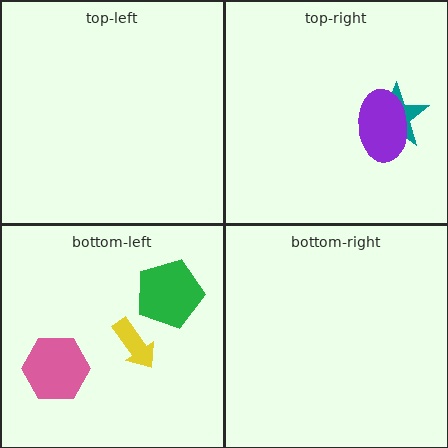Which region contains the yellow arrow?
The bottom-left region.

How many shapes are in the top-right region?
2.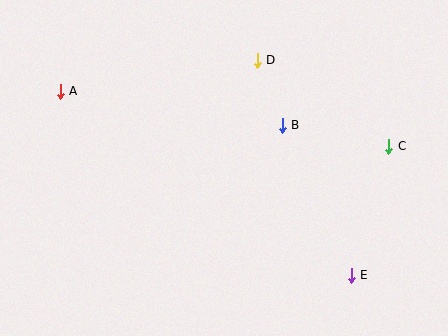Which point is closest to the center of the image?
Point B at (282, 125) is closest to the center.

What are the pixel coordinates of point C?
Point C is at (389, 146).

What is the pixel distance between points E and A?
The distance between E and A is 344 pixels.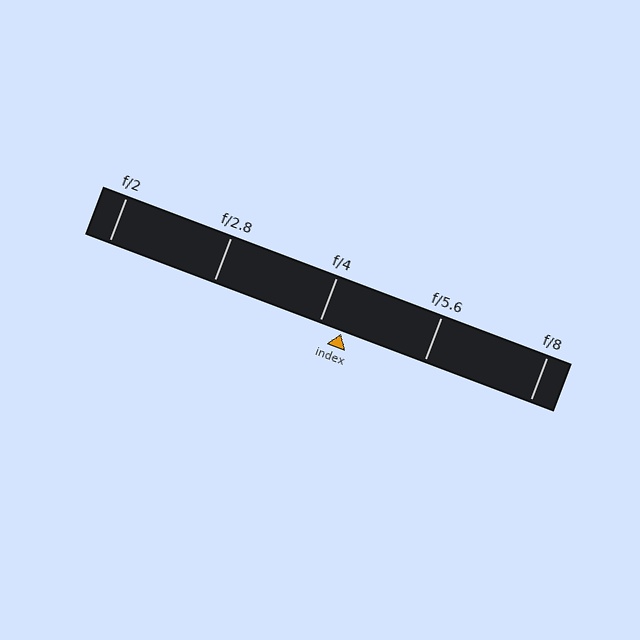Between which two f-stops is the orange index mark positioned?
The index mark is between f/4 and f/5.6.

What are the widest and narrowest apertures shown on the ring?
The widest aperture shown is f/2 and the narrowest is f/8.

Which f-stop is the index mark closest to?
The index mark is closest to f/4.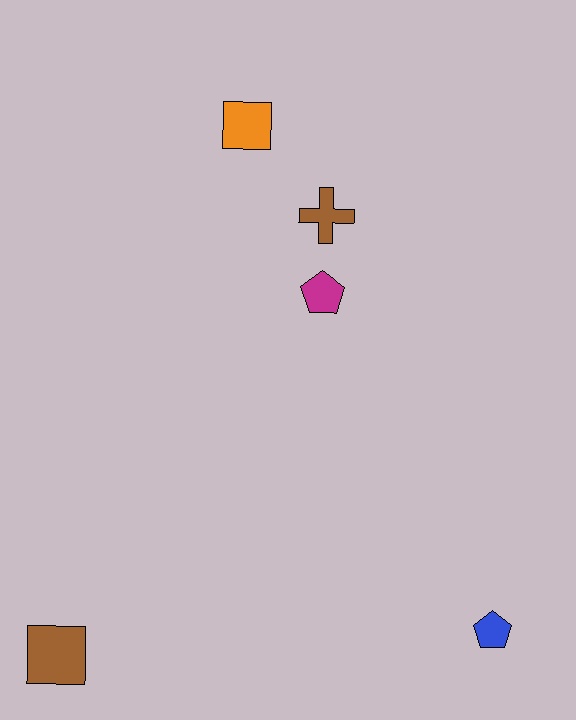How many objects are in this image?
There are 5 objects.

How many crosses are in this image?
There is 1 cross.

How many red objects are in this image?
There are no red objects.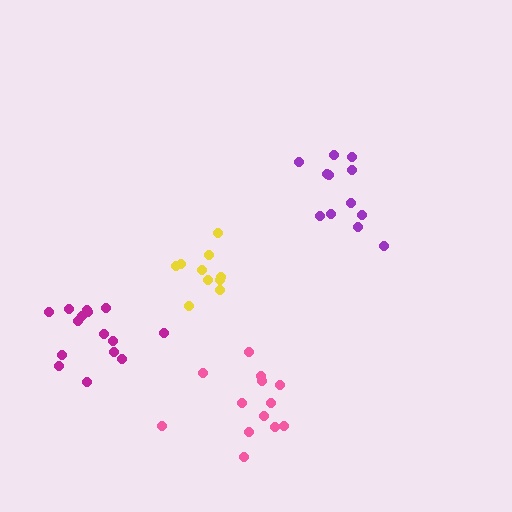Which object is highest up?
The purple cluster is topmost.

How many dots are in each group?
Group 1: 15 dots, Group 2: 13 dots, Group 3: 12 dots, Group 4: 10 dots (50 total).